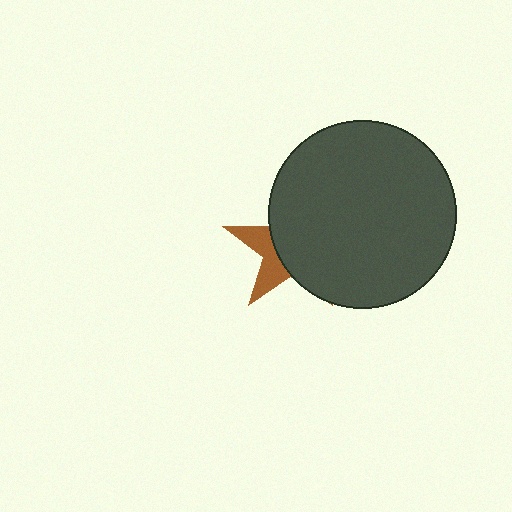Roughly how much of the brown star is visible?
A small part of it is visible (roughly 32%).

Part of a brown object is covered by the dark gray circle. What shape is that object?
It is a star.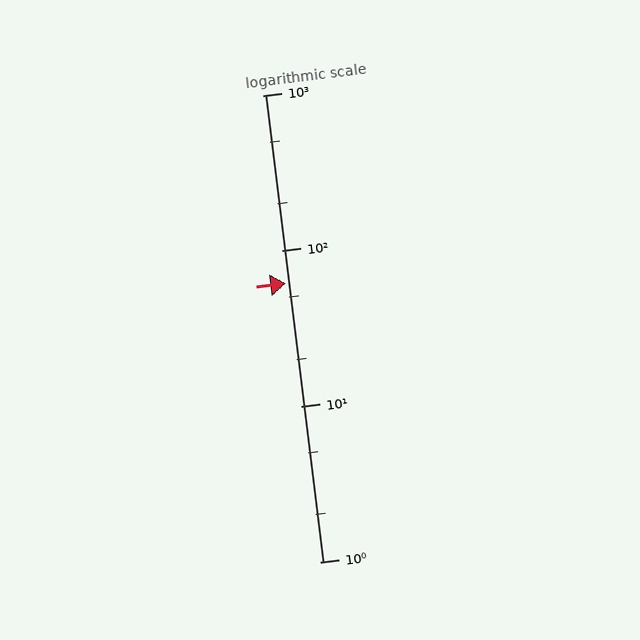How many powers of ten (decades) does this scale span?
The scale spans 3 decades, from 1 to 1000.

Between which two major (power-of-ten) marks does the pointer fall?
The pointer is between 10 and 100.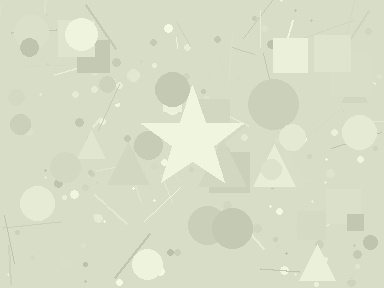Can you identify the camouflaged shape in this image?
The camouflaged shape is a star.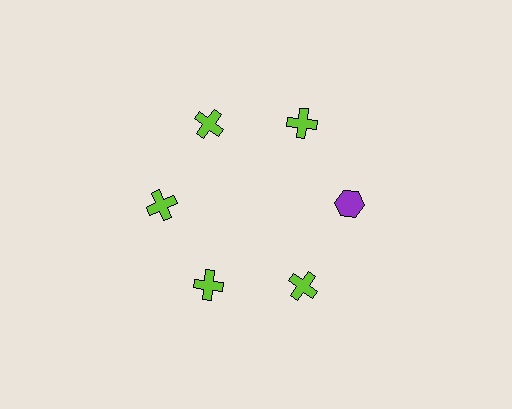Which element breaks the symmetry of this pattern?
The purple hexagon at roughly the 3 o'clock position breaks the symmetry. All other shapes are lime crosses.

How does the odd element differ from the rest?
It differs in both color (purple instead of lime) and shape (hexagon instead of cross).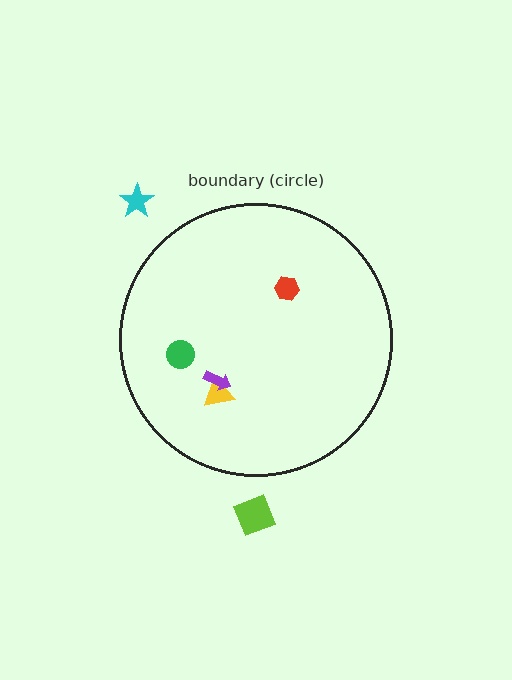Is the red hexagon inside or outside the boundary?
Inside.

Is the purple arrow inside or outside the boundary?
Inside.